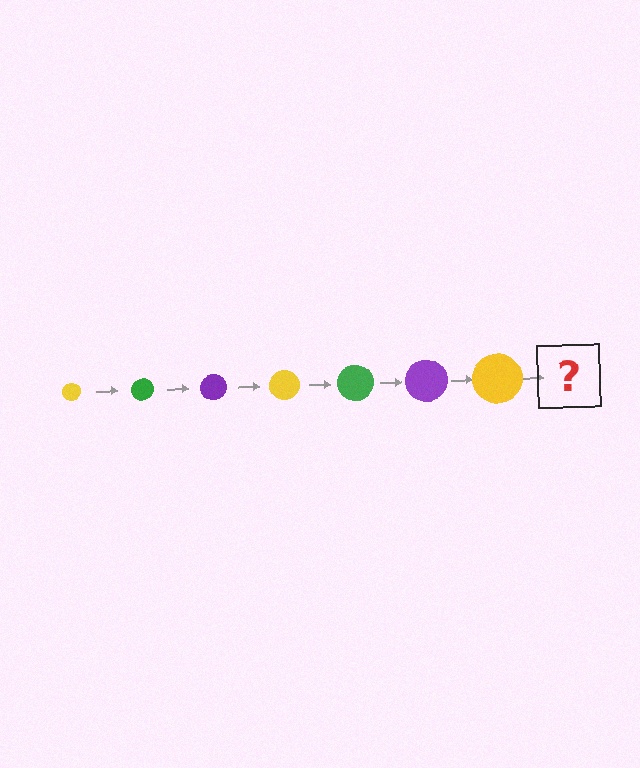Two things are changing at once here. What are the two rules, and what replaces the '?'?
The two rules are that the circle grows larger each step and the color cycles through yellow, green, and purple. The '?' should be a green circle, larger than the previous one.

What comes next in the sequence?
The next element should be a green circle, larger than the previous one.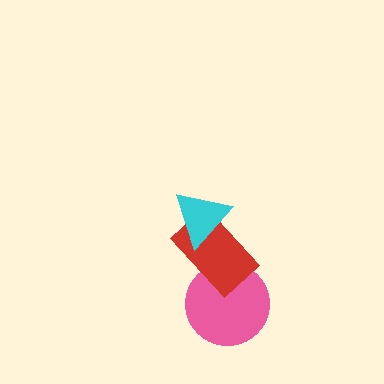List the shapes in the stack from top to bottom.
From top to bottom: the cyan triangle, the red rectangle, the pink circle.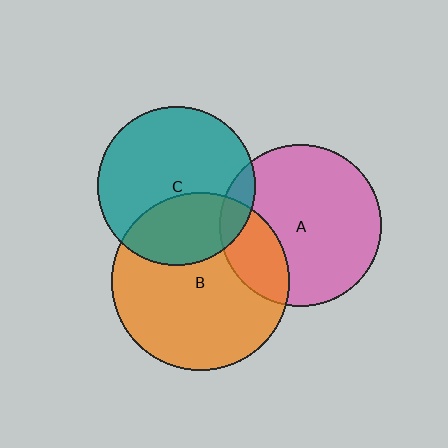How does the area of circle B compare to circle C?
Approximately 1.3 times.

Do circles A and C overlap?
Yes.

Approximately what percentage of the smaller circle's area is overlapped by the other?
Approximately 10%.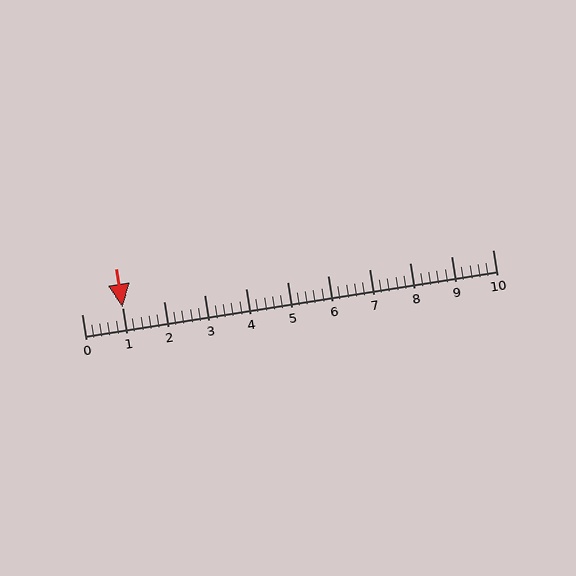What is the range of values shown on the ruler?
The ruler shows values from 0 to 10.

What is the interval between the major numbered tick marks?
The major tick marks are spaced 1 units apart.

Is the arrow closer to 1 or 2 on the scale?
The arrow is closer to 1.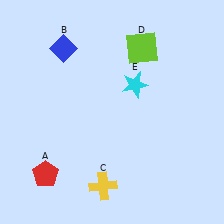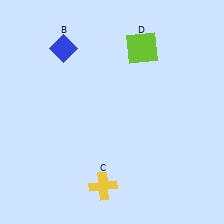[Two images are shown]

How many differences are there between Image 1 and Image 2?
There are 2 differences between the two images.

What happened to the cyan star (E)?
The cyan star (E) was removed in Image 2. It was in the top-right area of Image 1.